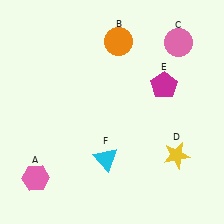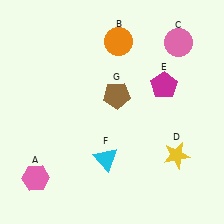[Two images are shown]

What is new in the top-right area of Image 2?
A brown pentagon (G) was added in the top-right area of Image 2.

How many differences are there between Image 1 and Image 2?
There is 1 difference between the two images.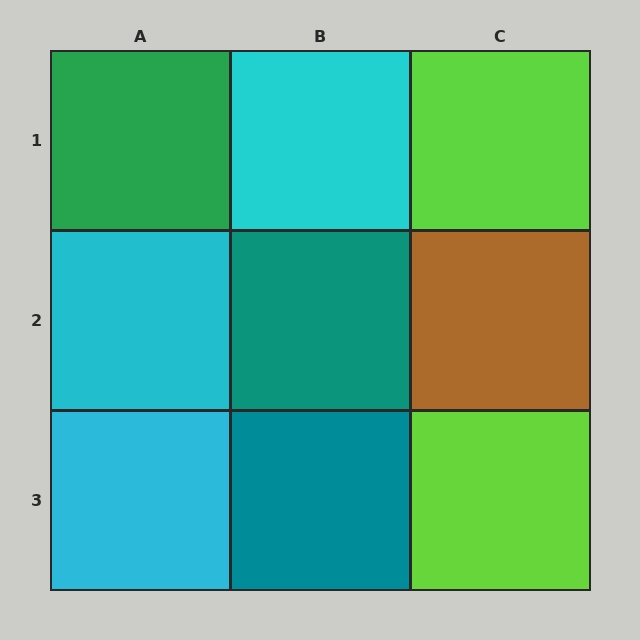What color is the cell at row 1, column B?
Cyan.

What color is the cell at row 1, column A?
Green.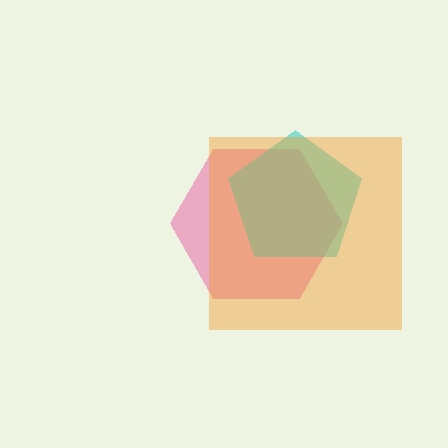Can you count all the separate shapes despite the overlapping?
Yes, there are 3 separate shapes.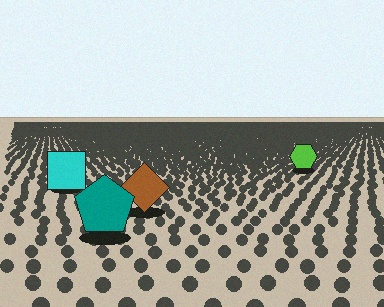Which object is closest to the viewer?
The teal pentagon is closest. The texture marks near it are larger and more spread out.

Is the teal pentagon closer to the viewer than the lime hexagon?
Yes. The teal pentagon is closer — you can tell from the texture gradient: the ground texture is coarser near it.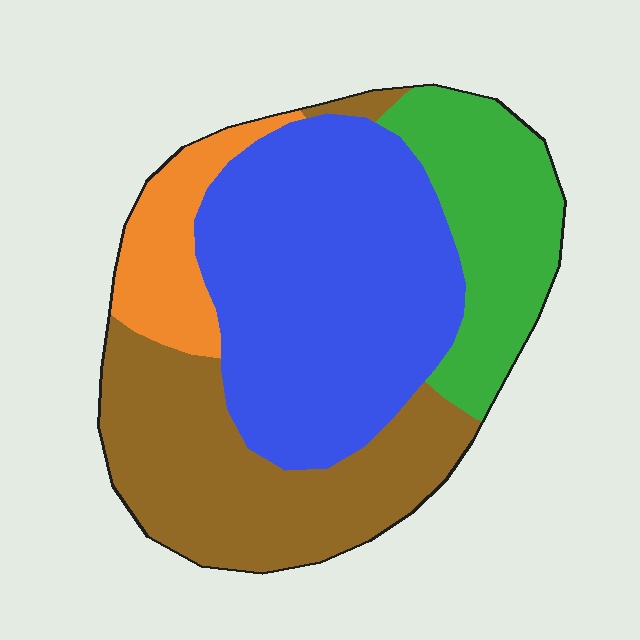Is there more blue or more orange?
Blue.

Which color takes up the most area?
Blue, at roughly 40%.